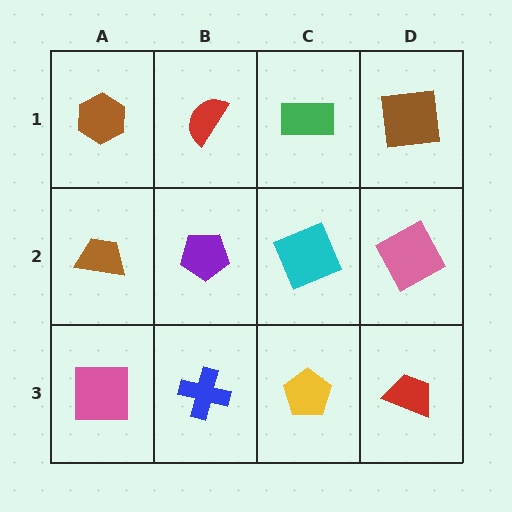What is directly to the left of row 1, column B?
A brown hexagon.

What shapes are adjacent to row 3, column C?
A cyan square (row 2, column C), a blue cross (row 3, column B), a red trapezoid (row 3, column D).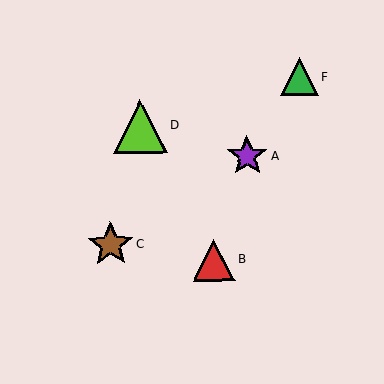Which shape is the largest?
The lime triangle (labeled D) is the largest.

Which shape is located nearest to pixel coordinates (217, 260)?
The red triangle (labeled B) at (214, 260) is nearest to that location.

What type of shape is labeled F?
Shape F is a green triangle.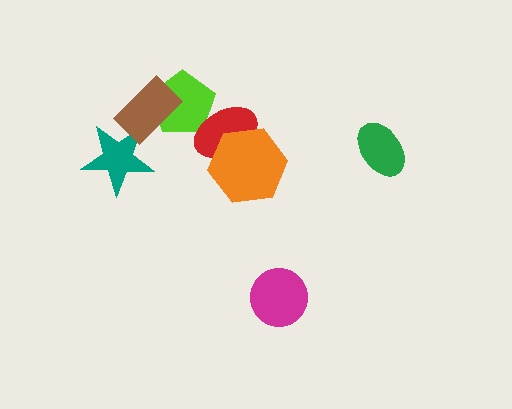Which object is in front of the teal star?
The brown rectangle is in front of the teal star.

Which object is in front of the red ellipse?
The orange hexagon is in front of the red ellipse.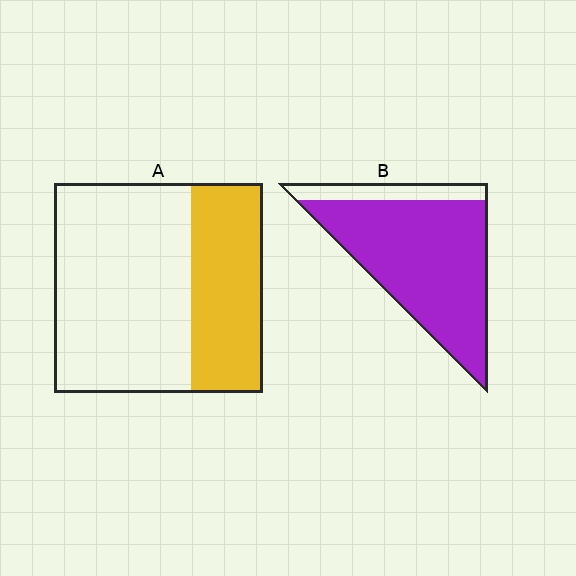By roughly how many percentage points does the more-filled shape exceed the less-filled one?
By roughly 50 percentage points (B over A).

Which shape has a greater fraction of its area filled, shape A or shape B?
Shape B.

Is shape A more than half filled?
No.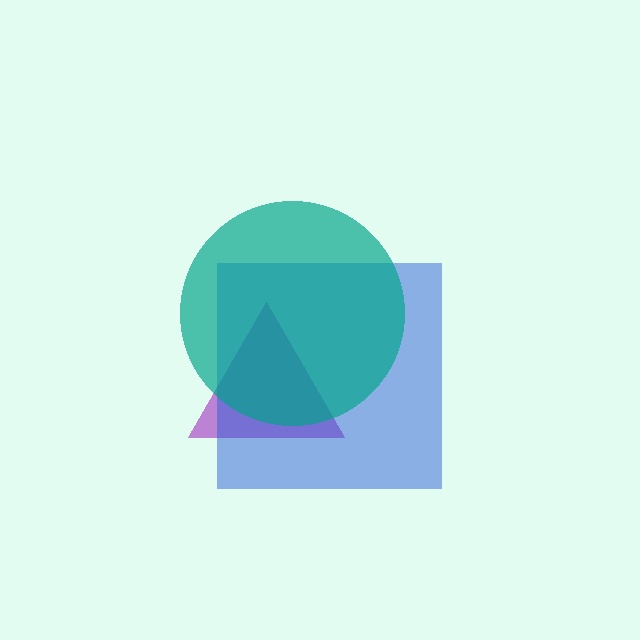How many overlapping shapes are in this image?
There are 3 overlapping shapes in the image.